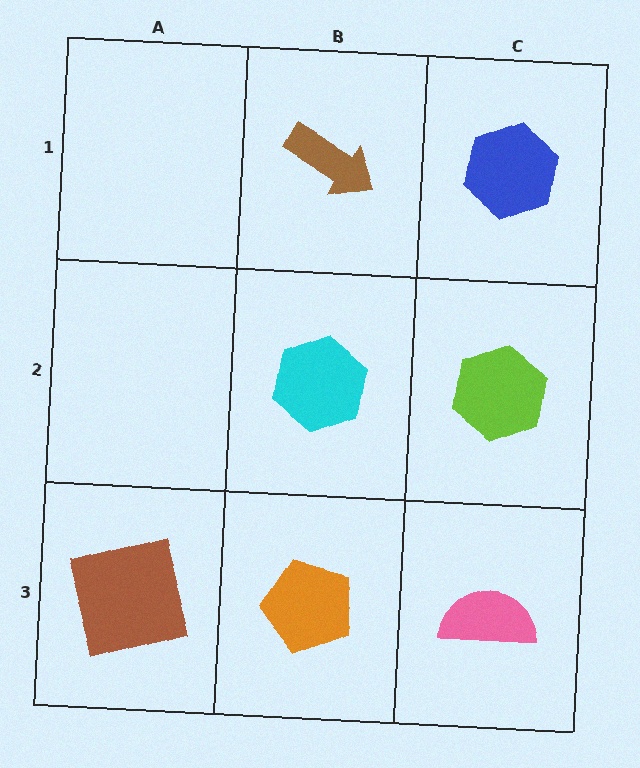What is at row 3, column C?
A pink semicircle.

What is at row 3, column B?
An orange pentagon.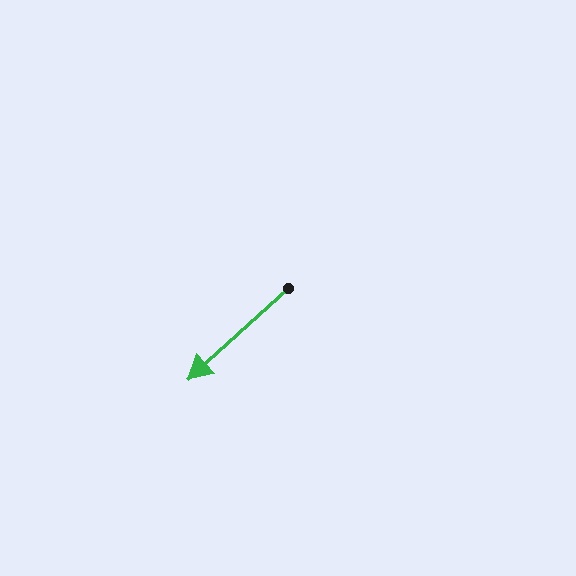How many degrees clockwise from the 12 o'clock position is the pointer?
Approximately 228 degrees.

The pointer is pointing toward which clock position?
Roughly 8 o'clock.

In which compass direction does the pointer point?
Southwest.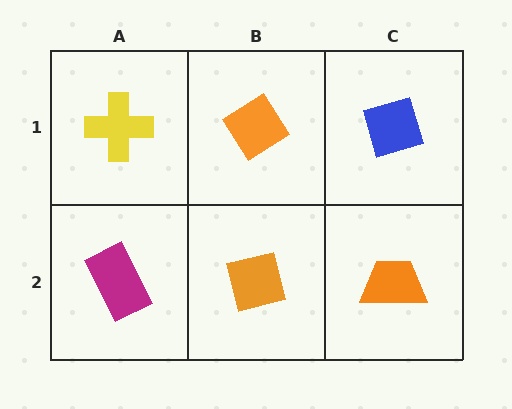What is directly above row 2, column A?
A yellow cross.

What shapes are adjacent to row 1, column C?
An orange trapezoid (row 2, column C), an orange diamond (row 1, column B).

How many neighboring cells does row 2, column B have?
3.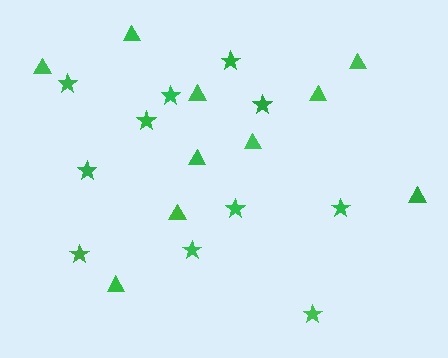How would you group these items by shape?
There are 2 groups: one group of stars (11) and one group of triangles (10).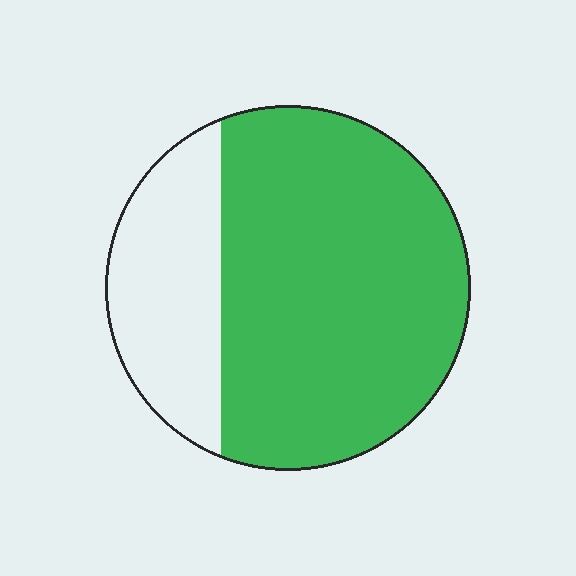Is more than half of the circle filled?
Yes.